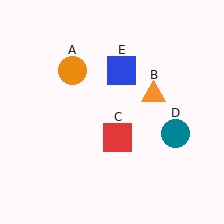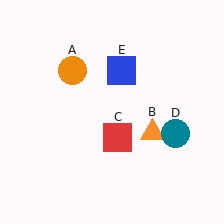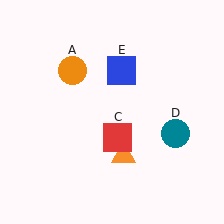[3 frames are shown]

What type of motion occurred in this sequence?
The orange triangle (object B) rotated clockwise around the center of the scene.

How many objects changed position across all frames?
1 object changed position: orange triangle (object B).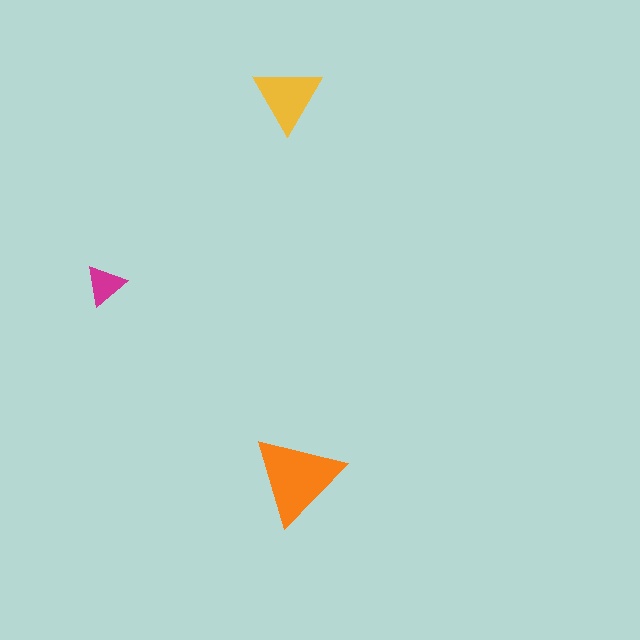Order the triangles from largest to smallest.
the orange one, the yellow one, the magenta one.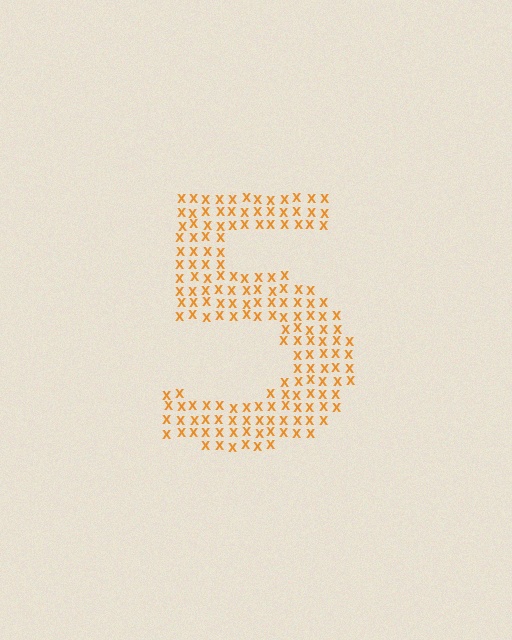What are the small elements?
The small elements are letter X's.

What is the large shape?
The large shape is the digit 5.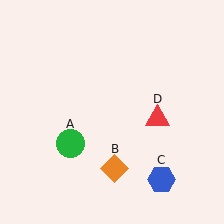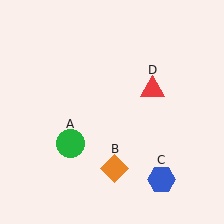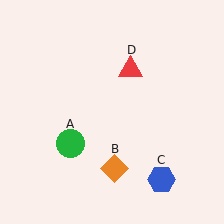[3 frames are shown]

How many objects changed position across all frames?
1 object changed position: red triangle (object D).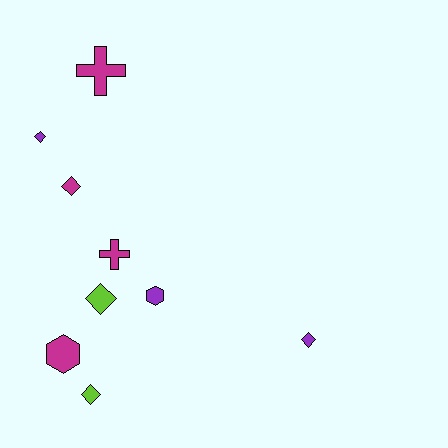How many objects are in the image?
There are 9 objects.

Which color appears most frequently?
Magenta, with 4 objects.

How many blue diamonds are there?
There are no blue diamonds.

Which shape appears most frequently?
Diamond, with 5 objects.